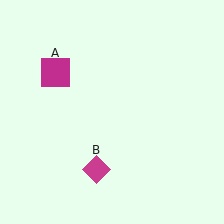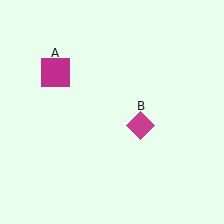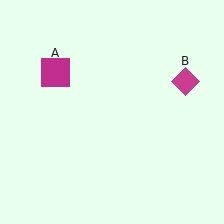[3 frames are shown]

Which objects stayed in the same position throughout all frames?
Magenta square (object A) remained stationary.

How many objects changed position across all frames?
1 object changed position: magenta diamond (object B).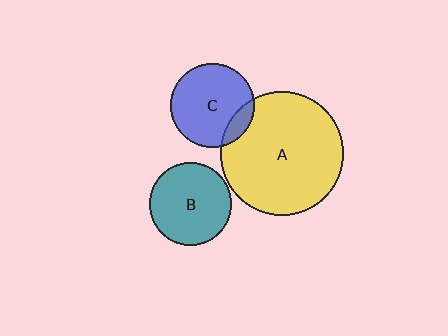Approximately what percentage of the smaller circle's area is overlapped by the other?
Approximately 15%.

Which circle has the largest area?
Circle A (yellow).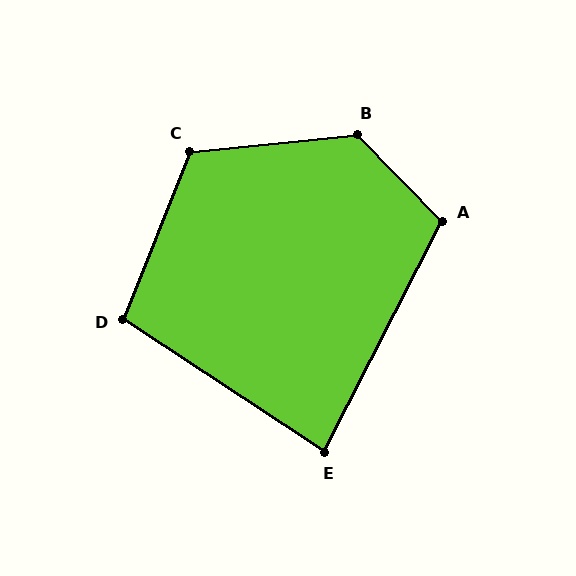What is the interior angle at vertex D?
Approximately 102 degrees (obtuse).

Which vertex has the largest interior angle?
B, at approximately 129 degrees.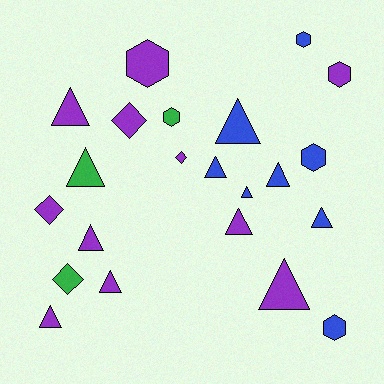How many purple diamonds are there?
There are 3 purple diamonds.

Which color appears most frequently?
Purple, with 11 objects.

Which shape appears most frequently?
Triangle, with 12 objects.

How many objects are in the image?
There are 22 objects.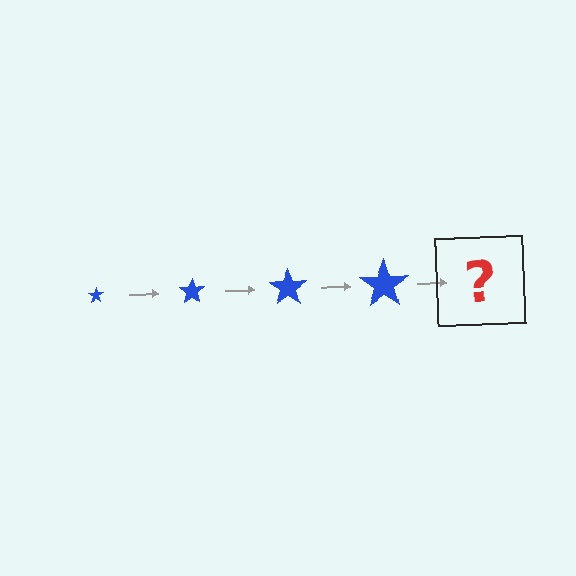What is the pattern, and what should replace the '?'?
The pattern is that the star gets progressively larger each step. The '?' should be a blue star, larger than the previous one.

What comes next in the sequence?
The next element should be a blue star, larger than the previous one.